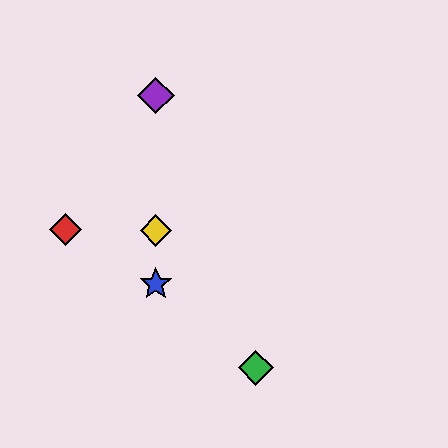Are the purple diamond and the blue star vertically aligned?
Yes, both are at x≈156.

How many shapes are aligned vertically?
3 shapes (the blue star, the yellow diamond, the purple diamond) are aligned vertically.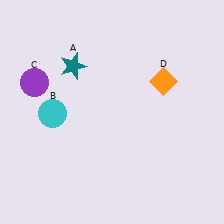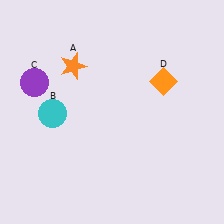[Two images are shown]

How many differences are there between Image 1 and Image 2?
There is 1 difference between the two images.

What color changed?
The star (A) changed from teal in Image 1 to orange in Image 2.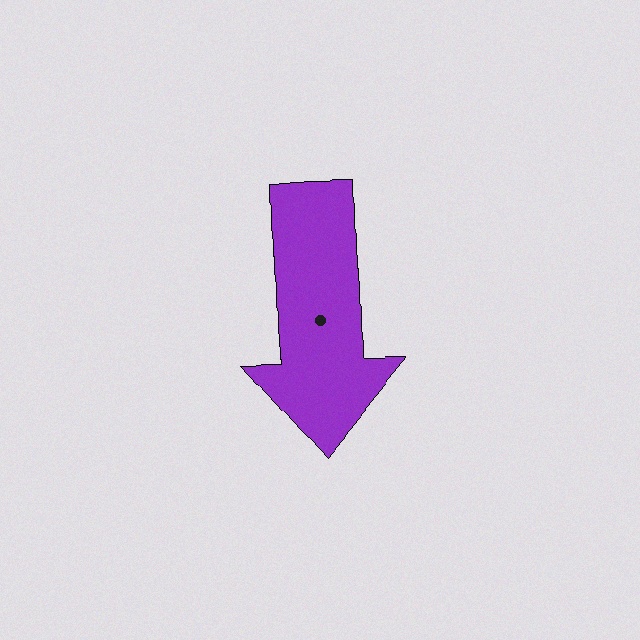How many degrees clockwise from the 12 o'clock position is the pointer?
Approximately 178 degrees.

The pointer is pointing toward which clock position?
Roughly 6 o'clock.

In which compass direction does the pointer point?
South.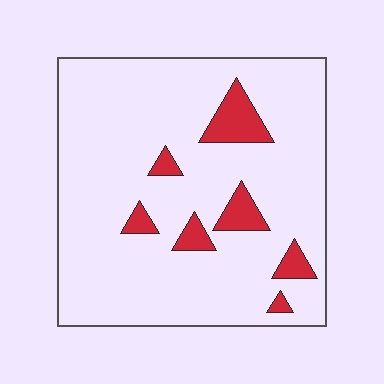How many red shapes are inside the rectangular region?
7.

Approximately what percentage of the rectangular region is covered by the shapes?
Approximately 10%.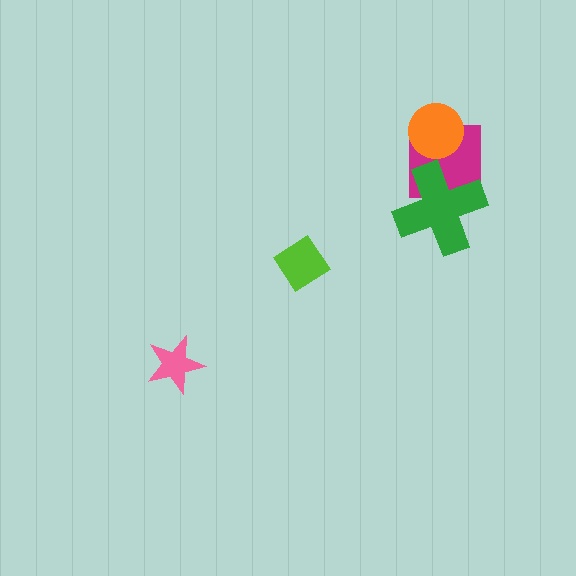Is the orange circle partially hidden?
No, no other shape covers it.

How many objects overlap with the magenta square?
2 objects overlap with the magenta square.